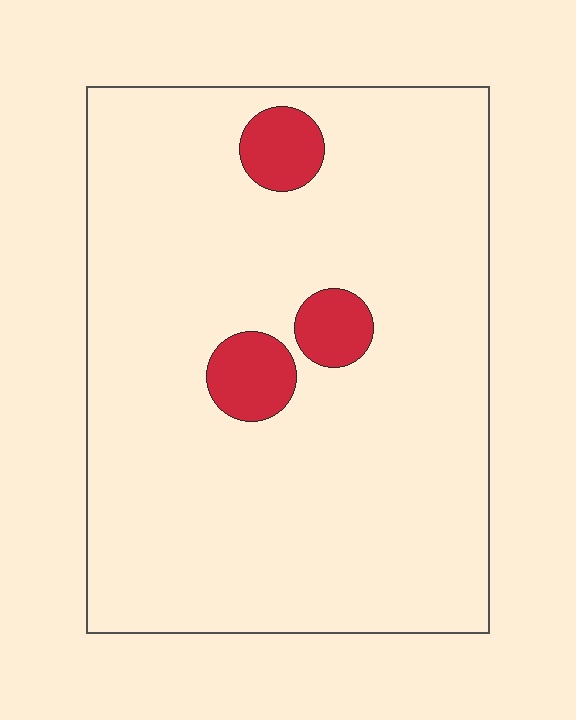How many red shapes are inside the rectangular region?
3.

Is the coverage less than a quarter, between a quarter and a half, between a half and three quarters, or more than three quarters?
Less than a quarter.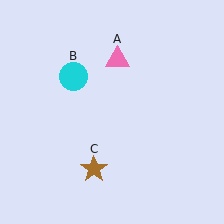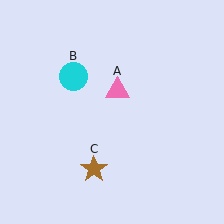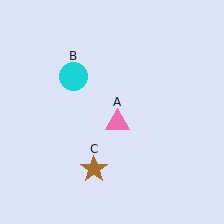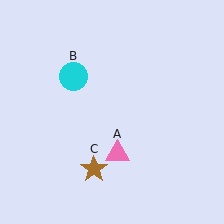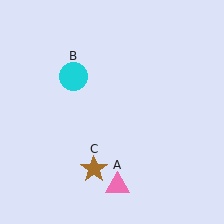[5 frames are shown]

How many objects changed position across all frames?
1 object changed position: pink triangle (object A).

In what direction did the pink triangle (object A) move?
The pink triangle (object A) moved down.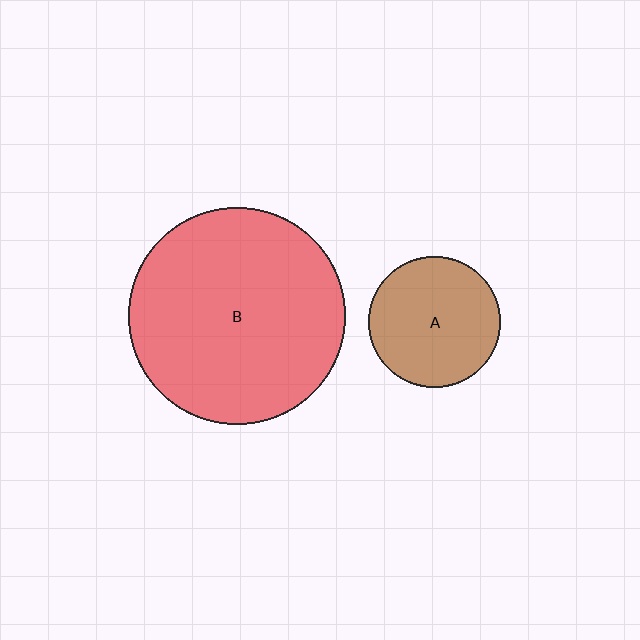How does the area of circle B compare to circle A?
Approximately 2.7 times.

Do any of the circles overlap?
No, none of the circles overlap.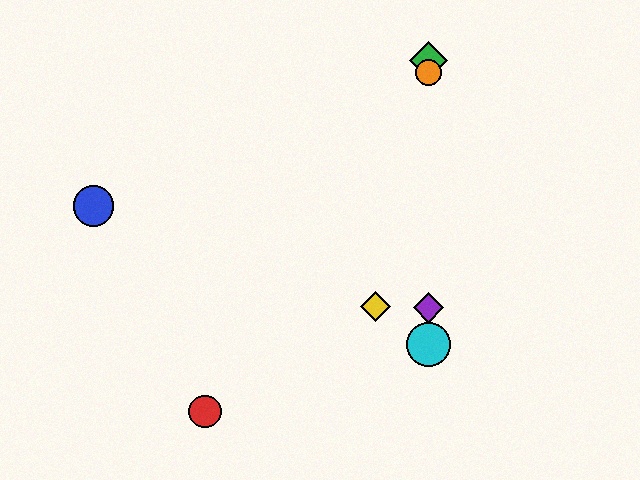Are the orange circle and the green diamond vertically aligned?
Yes, both are at x≈429.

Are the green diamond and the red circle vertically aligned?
No, the green diamond is at x≈429 and the red circle is at x≈205.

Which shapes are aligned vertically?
The green diamond, the purple diamond, the orange circle, the cyan circle are aligned vertically.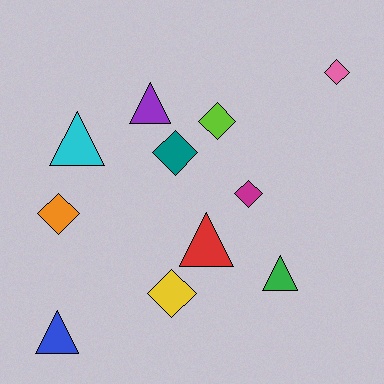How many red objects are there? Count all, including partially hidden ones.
There is 1 red object.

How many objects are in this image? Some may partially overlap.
There are 11 objects.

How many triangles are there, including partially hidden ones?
There are 5 triangles.